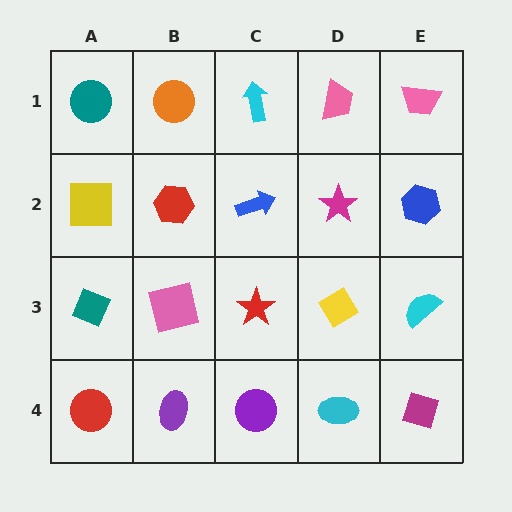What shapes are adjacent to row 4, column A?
A teal diamond (row 3, column A), a purple ellipse (row 4, column B).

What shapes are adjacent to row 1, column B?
A red hexagon (row 2, column B), a teal circle (row 1, column A), a cyan arrow (row 1, column C).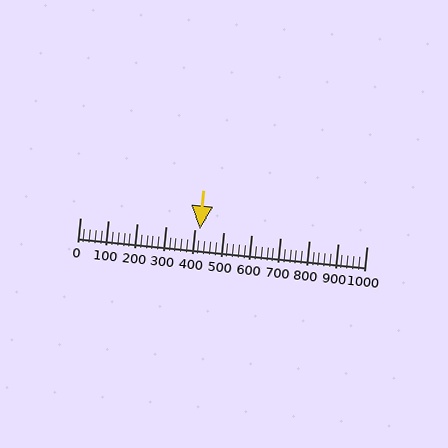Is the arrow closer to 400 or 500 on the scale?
The arrow is closer to 400.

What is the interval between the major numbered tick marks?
The major tick marks are spaced 100 units apart.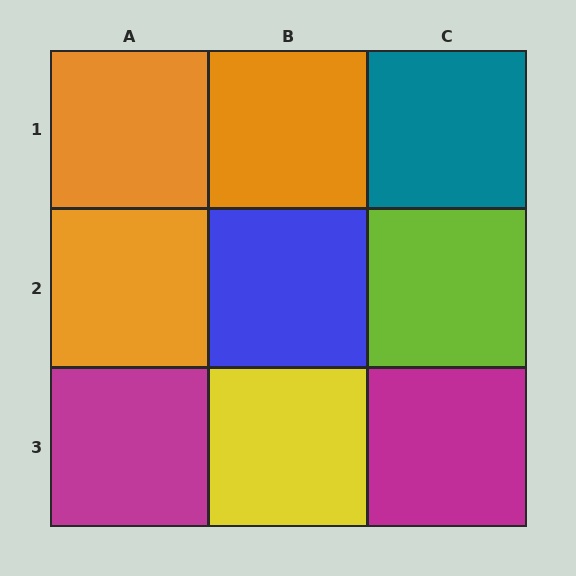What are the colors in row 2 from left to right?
Orange, blue, lime.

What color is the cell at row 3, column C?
Magenta.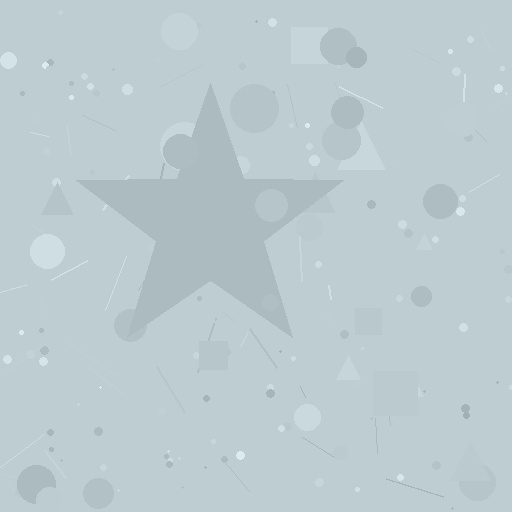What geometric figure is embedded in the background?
A star is embedded in the background.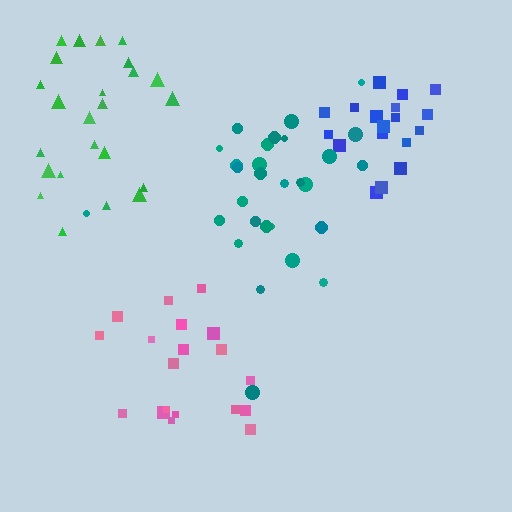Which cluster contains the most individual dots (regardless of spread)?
Teal (29).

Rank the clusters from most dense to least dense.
blue, teal, pink, green.